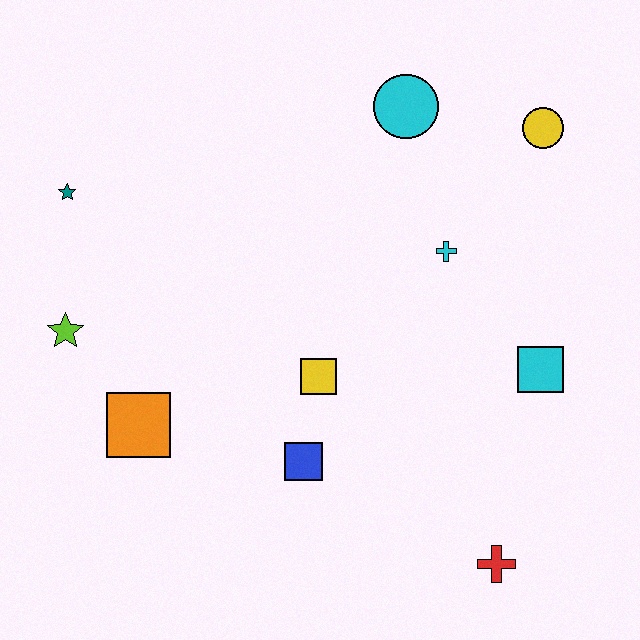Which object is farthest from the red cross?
The teal star is farthest from the red cross.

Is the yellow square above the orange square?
Yes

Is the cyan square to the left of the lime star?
No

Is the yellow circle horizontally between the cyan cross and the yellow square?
No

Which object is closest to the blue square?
The yellow square is closest to the blue square.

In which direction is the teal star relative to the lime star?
The teal star is above the lime star.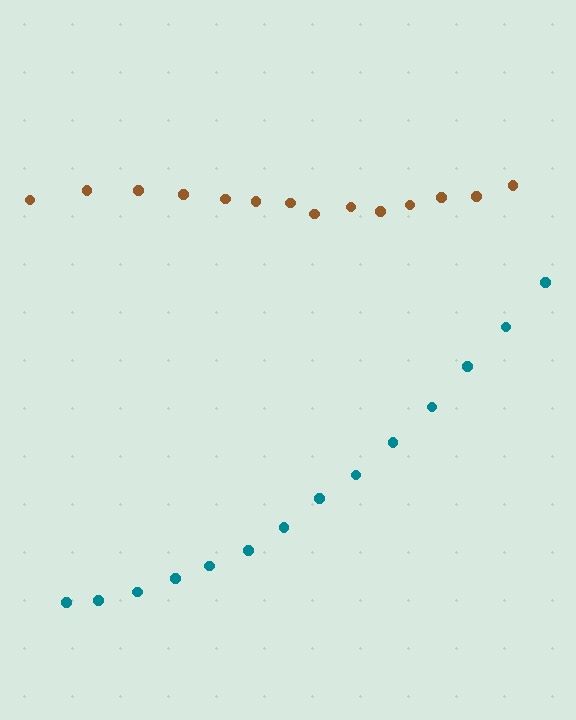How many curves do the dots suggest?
There are 2 distinct paths.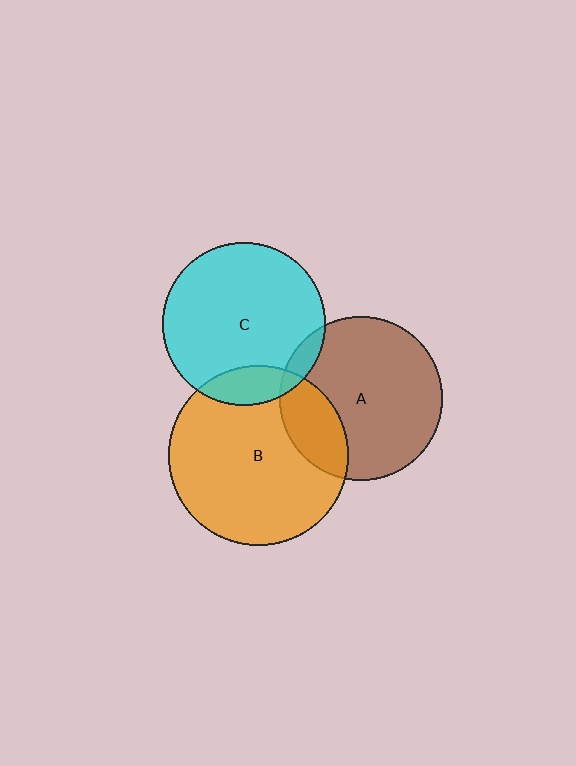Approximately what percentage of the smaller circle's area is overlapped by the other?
Approximately 5%.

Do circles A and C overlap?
Yes.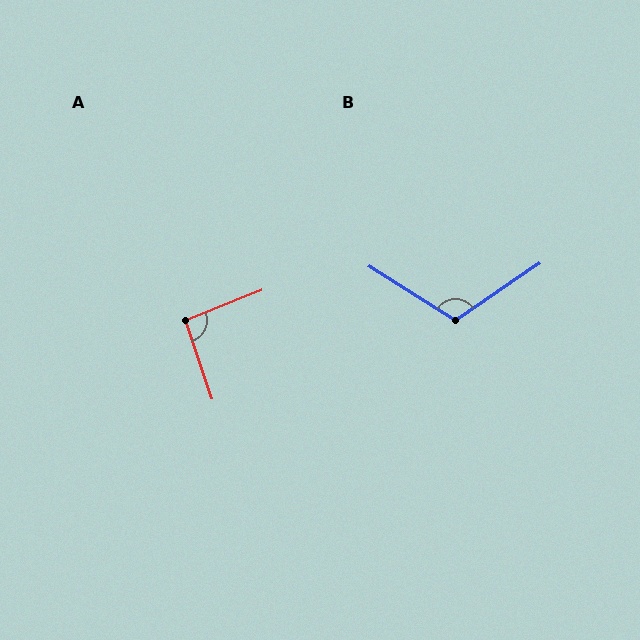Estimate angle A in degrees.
Approximately 93 degrees.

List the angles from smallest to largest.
A (93°), B (114°).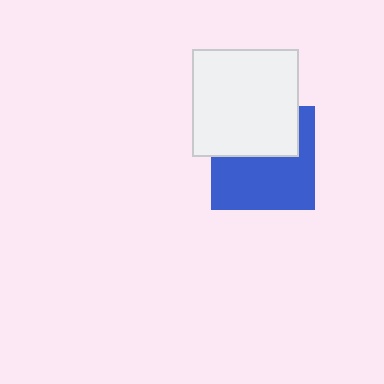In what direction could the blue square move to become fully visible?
The blue square could move down. That would shift it out from behind the white square entirely.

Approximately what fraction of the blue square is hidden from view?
Roughly 42% of the blue square is hidden behind the white square.